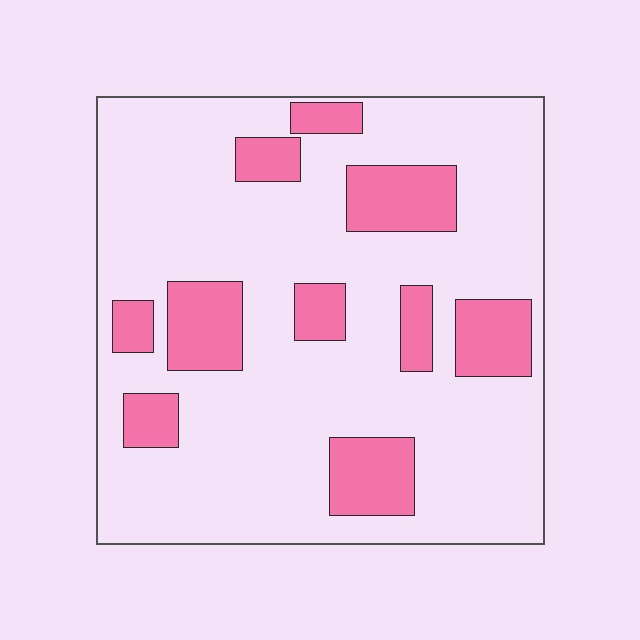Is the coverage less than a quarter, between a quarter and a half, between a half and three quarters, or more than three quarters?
Less than a quarter.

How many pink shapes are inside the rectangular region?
10.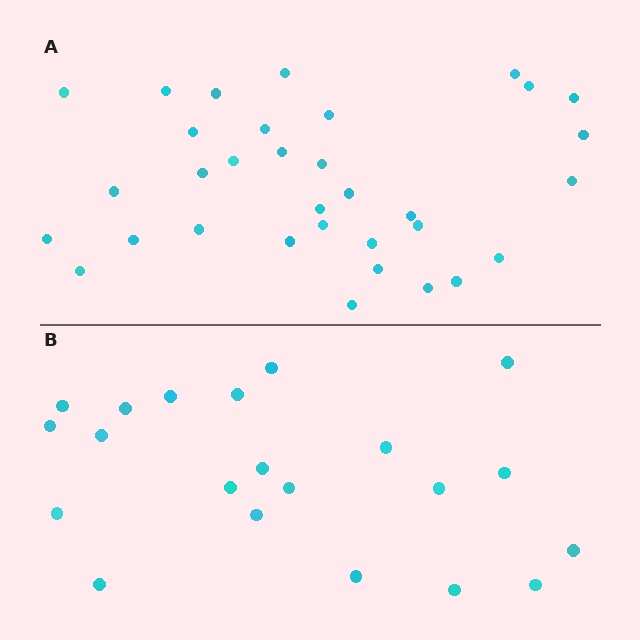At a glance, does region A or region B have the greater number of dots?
Region A (the top region) has more dots.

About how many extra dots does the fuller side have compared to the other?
Region A has roughly 12 or so more dots than region B.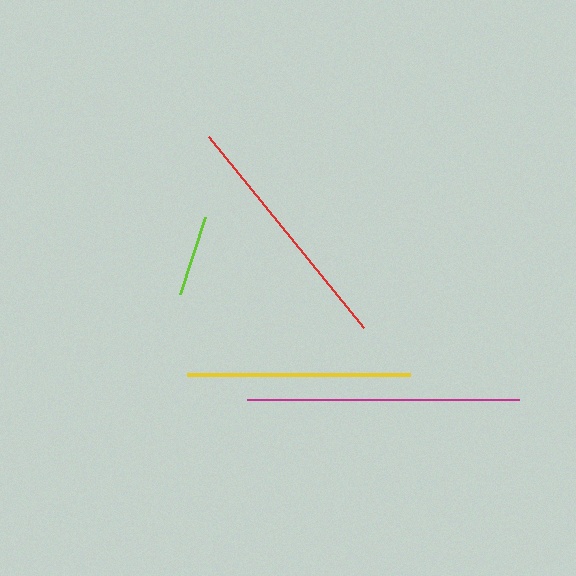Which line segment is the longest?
The magenta line is the longest at approximately 272 pixels.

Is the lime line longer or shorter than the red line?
The red line is longer than the lime line.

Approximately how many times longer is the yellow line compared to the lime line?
The yellow line is approximately 2.7 times the length of the lime line.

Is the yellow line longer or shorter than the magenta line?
The magenta line is longer than the yellow line.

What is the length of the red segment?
The red segment is approximately 246 pixels long.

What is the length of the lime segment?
The lime segment is approximately 81 pixels long.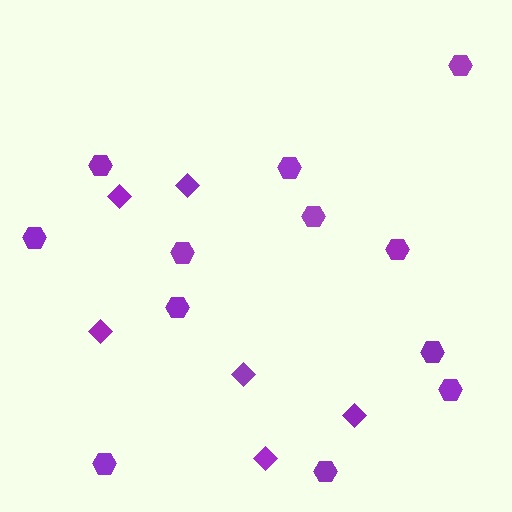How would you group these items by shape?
There are 2 groups: one group of diamonds (6) and one group of hexagons (12).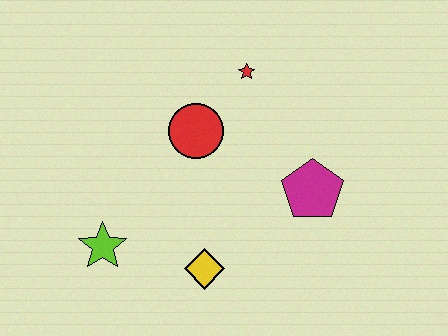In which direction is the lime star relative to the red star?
The lime star is below the red star.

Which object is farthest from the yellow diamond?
The red star is farthest from the yellow diamond.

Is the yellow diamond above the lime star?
No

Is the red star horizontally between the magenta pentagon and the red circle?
Yes